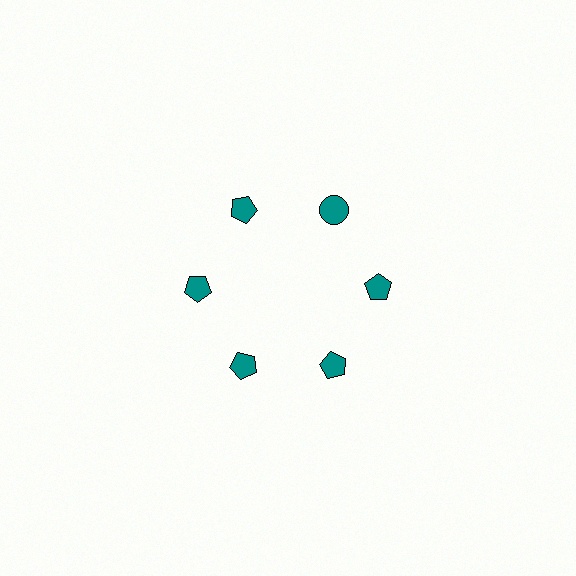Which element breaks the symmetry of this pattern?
The teal circle at roughly the 1 o'clock position breaks the symmetry. All other shapes are teal pentagons.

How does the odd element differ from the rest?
It has a different shape: circle instead of pentagon.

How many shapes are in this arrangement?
There are 6 shapes arranged in a ring pattern.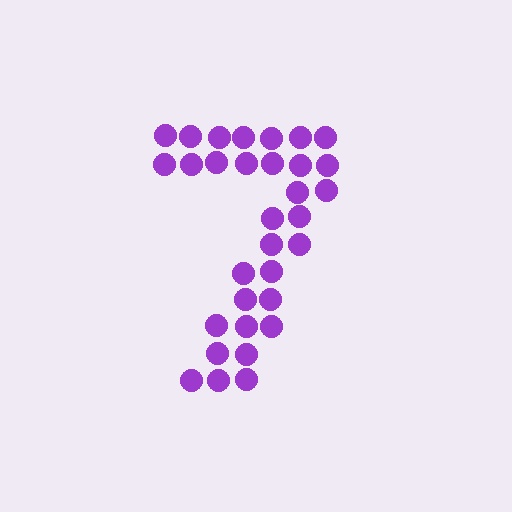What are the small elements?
The small elements are circles.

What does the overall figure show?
The overall figure shows the digit 7.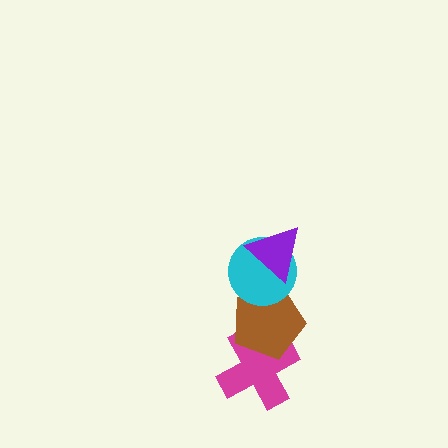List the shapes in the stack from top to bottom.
From top to bottom: the purple triangle, the cyan circle, the brown pentagon, the magenta cross.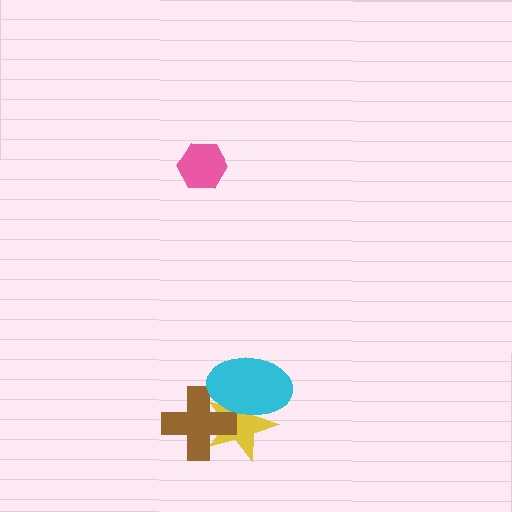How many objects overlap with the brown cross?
2 objects overlap with the brown cross.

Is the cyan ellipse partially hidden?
No, no other shape covers it.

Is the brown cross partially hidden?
Yes, it is partially covered by another shape.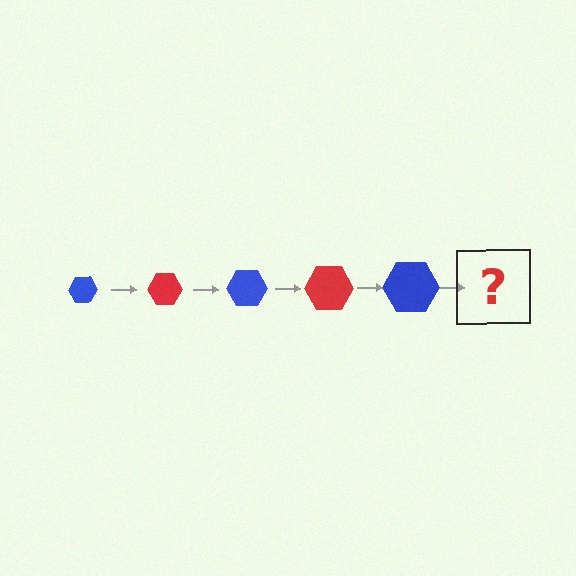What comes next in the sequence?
The next element should be a red hexagon, larger than the previous one.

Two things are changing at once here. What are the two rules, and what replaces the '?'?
The two rules are that the hexagon grows larger each step and the color cycles through blue and red. The '?' should be a red hexagon, larger than the previous one.